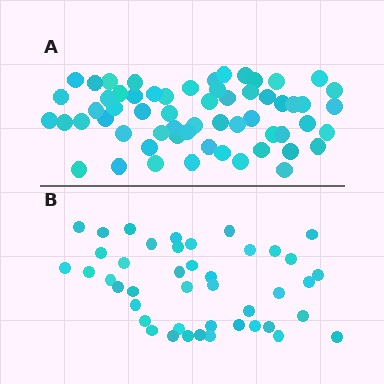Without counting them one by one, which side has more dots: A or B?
Region A (the top region) has more dots.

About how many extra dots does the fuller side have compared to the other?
Region A has approximately 15 more dots than region B.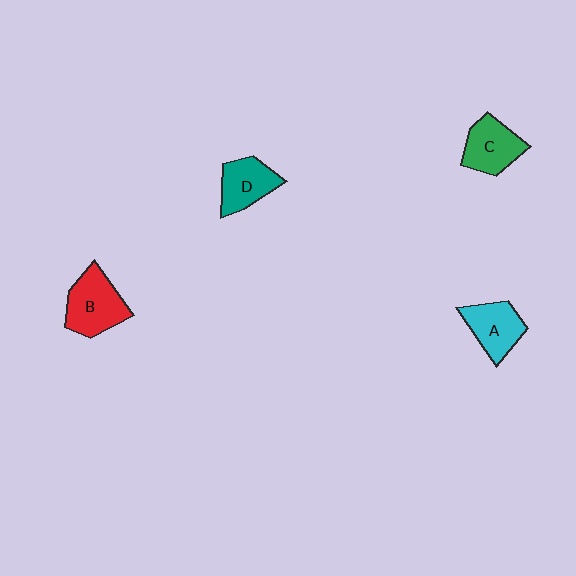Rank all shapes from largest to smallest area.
From largest to smallest: B (red), C (green), A (cyan), D (teal).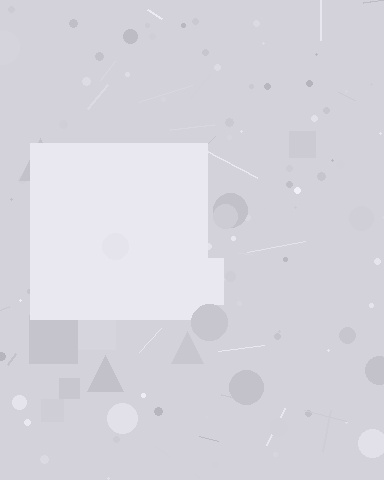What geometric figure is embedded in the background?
A square is embedded in the background.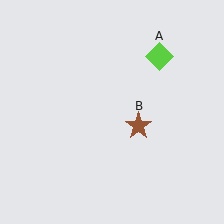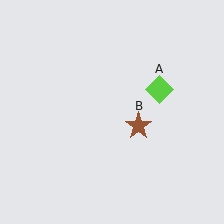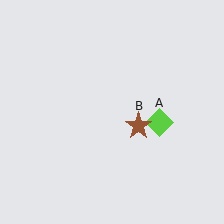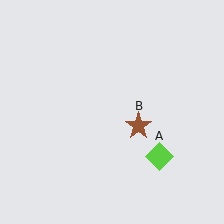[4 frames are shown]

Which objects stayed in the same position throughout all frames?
Brown star (object B) remained stationary.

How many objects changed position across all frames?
1 object changed position: lime diamond (object A).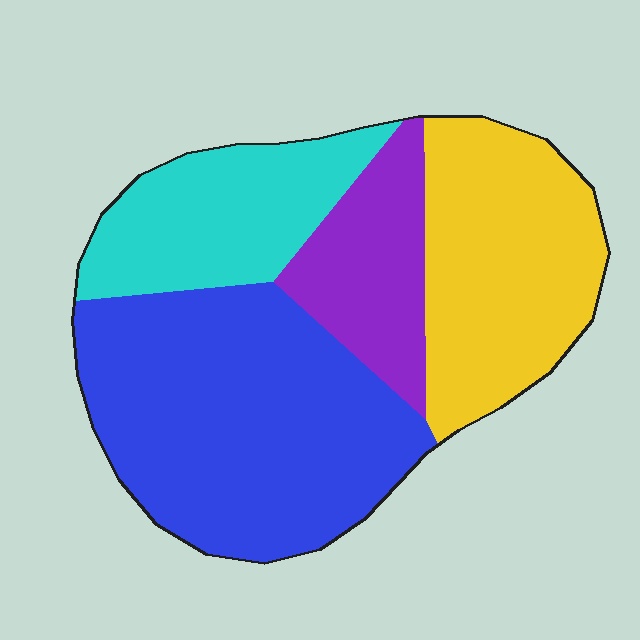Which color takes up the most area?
Blue, at roughly 40%.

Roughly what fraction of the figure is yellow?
Yellow covers 26% of the figure.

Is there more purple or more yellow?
Yellow.